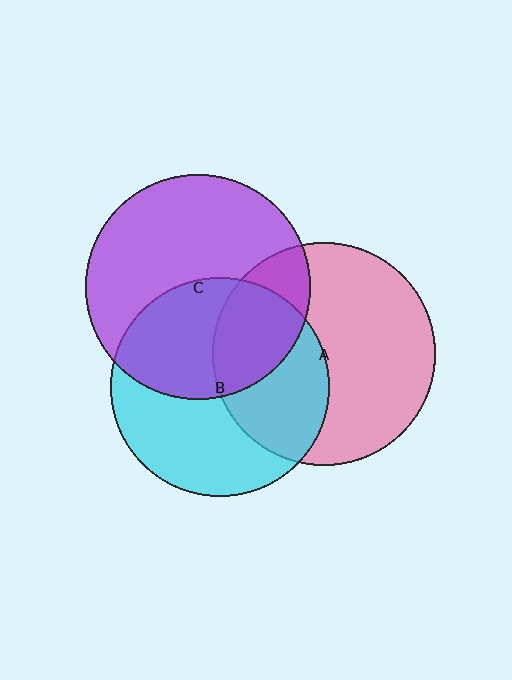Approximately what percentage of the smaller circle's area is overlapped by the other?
Approximately 45%.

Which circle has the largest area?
Circle C (purple).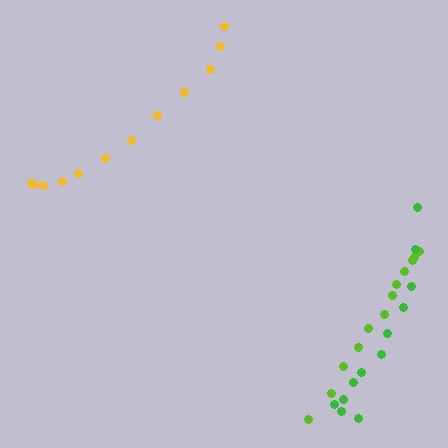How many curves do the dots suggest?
There are 3 distinct paths.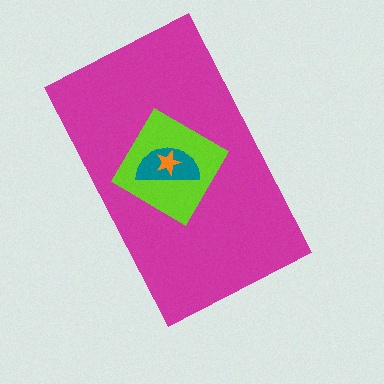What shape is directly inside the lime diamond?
The teal semicircle.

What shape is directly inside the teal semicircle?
The orange star.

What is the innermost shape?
The orange star.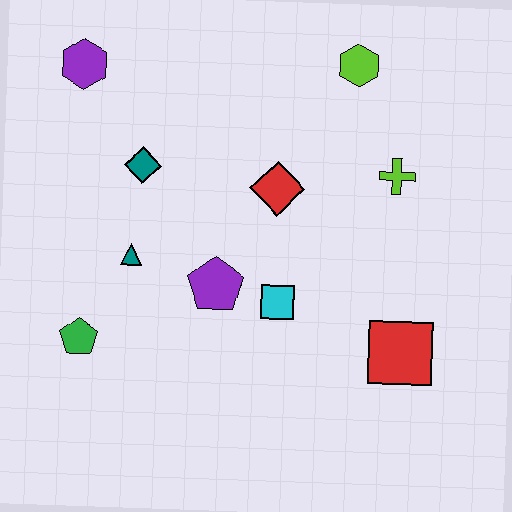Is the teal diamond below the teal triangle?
No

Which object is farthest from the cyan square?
The purple hexagon is farthest from the cyan square.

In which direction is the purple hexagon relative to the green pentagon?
The purple hexagon is above the green pentagon.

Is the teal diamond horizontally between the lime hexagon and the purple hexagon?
Yes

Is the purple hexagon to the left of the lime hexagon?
Yes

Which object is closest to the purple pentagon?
The cyan square is closest to the purple pentagon.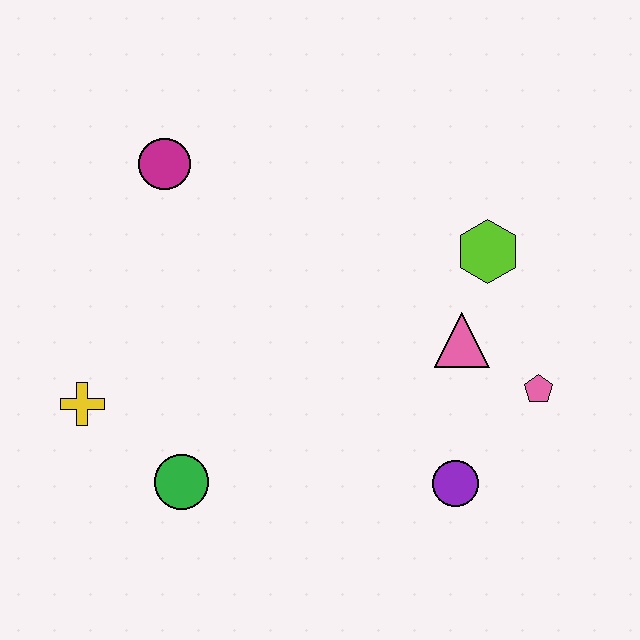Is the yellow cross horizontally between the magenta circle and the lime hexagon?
No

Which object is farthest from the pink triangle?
The yellow cross is farthest from the pink triangle.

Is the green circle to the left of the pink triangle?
Yes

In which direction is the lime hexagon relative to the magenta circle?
The lime hexagon is to the right of the magenta circle.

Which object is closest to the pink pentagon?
The pink triangle is closest to the pink pentagon.